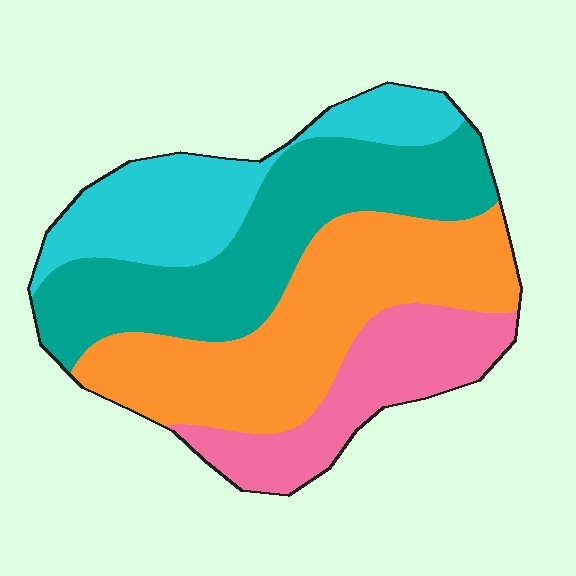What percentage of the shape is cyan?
Cyan takes up about one fifth (1/5) of the shape.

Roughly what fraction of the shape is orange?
Orange takes up about one third (1/3) of the shape.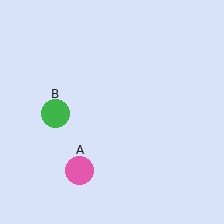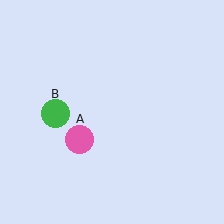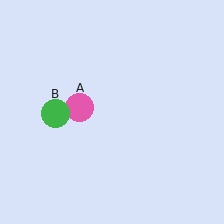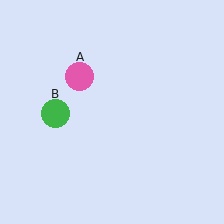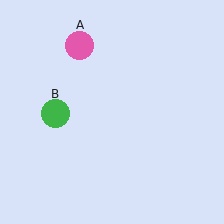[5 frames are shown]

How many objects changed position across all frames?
1 object changed position: pink circle (object A).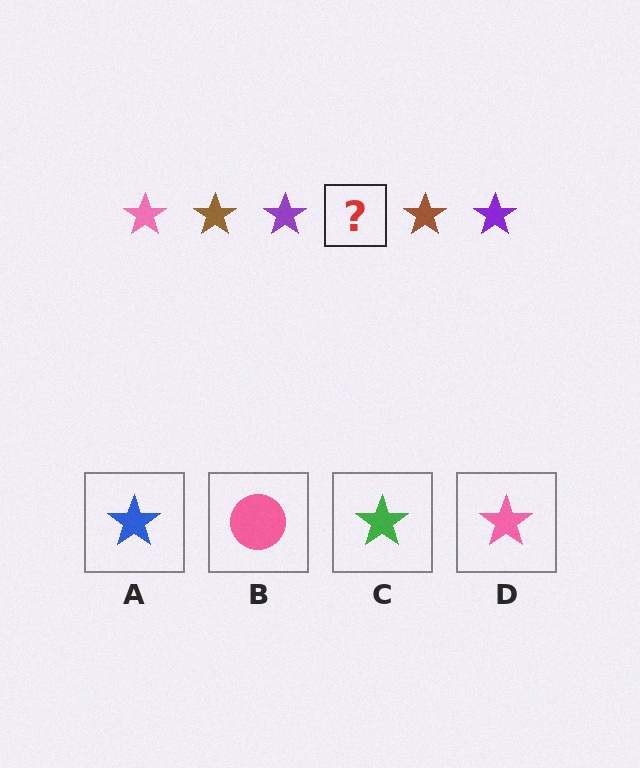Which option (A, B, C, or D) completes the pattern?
D.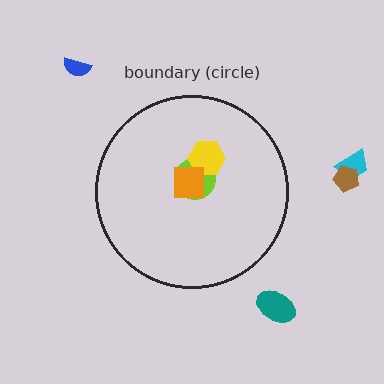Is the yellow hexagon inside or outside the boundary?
Inside.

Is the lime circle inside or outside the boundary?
Inside.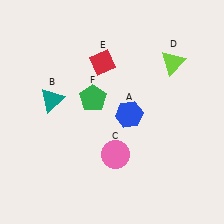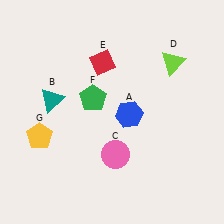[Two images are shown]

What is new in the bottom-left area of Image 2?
A yellow pentagon (G) was added in the bottom-left area of Image 2.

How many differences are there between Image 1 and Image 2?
There is 1 difference between the two images.